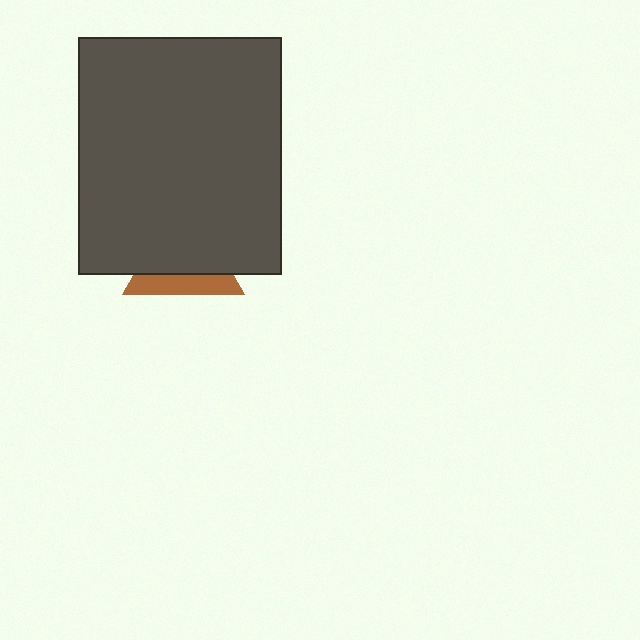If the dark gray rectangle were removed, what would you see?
You would see the complete brown triangle.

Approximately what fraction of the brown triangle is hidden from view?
Roughly 66% of the brown triangle is hidden behind the dark gray rectangle.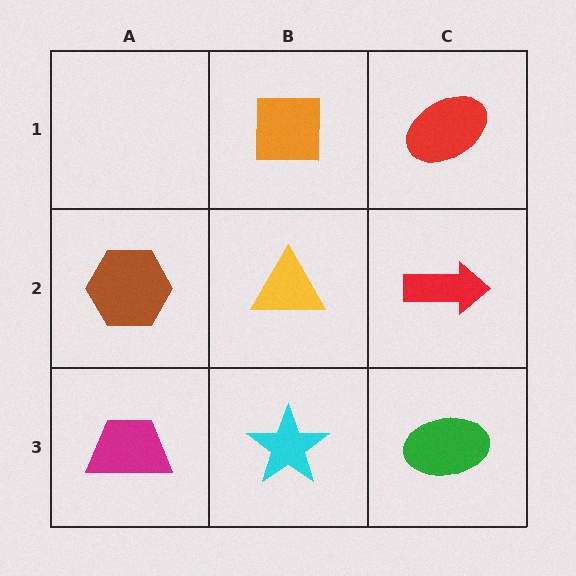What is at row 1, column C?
A red ellipse.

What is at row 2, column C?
A red arrow.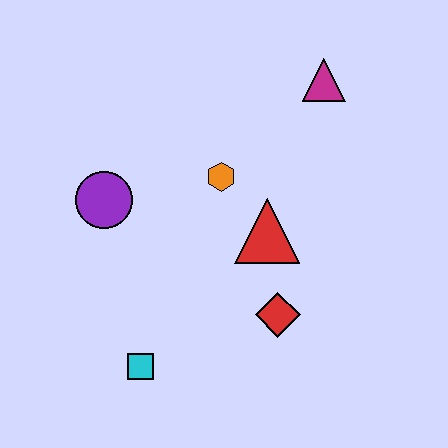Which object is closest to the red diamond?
The red triangle is closest to the red diamond.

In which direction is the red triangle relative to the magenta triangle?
The red triangle is below the magenta triangle.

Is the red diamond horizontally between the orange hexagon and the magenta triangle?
Yes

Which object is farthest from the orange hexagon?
The cyan square is farthest from the orange hexagon.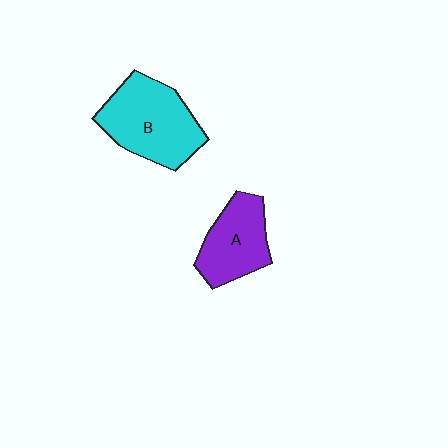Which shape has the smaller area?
Shape A (purple).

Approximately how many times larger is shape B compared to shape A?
Approximately 1.4 times.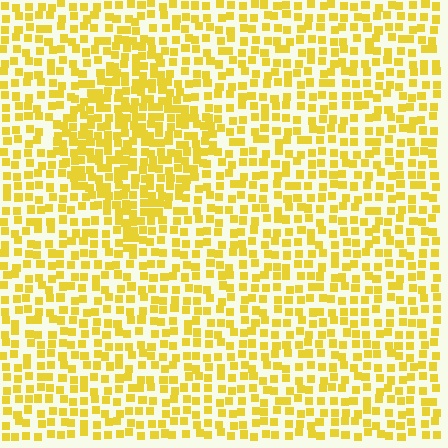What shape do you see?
I see a diamond.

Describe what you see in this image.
The image contains small yellow elements arranged at two different densities. A diamond-shaped region is visible where the elements are more densely packed than the surrounding area.